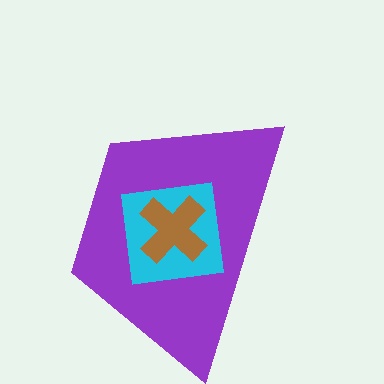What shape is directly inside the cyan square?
The brown cross.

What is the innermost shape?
The brown cross.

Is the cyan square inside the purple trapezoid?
Yes.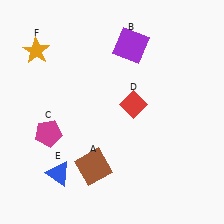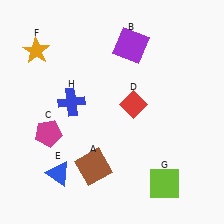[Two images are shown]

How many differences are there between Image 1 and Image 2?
There are 2 differences between the two images.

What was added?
A lime square (G), a blue cross (H) were added in Image 2.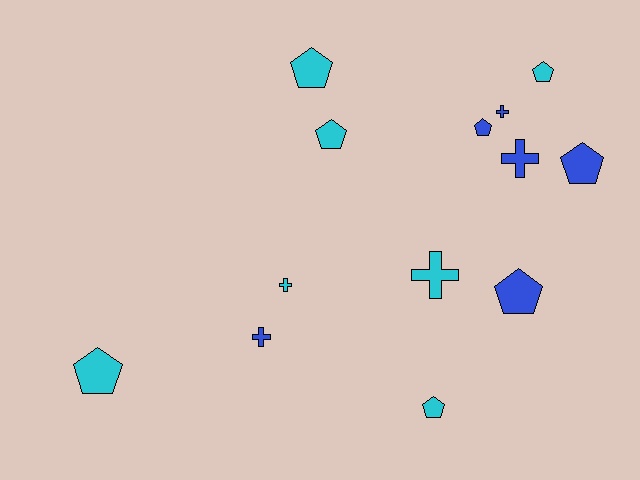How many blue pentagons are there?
There are 3 blue pentagons.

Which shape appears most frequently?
Pentagon, with 8 objects.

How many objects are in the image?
There are 13 objects.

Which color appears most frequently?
Cyan, with 7 objects.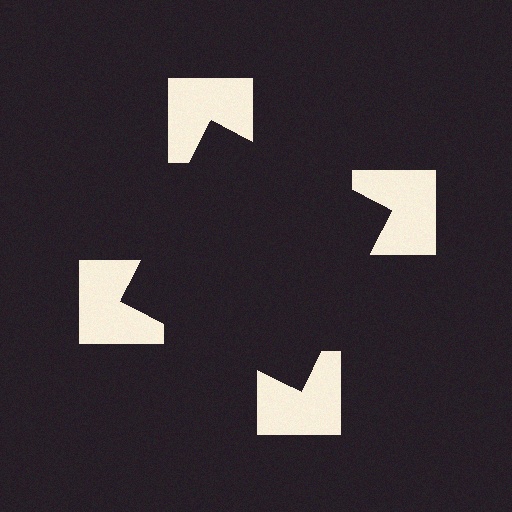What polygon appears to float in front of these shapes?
An illusory square — its edges are inferred from the aligned wedge cuts in the notched squares, not physically drawn.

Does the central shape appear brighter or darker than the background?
It typically appears slightly darker than the background, even though no actual brightness change is drawn.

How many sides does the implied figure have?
4 sides.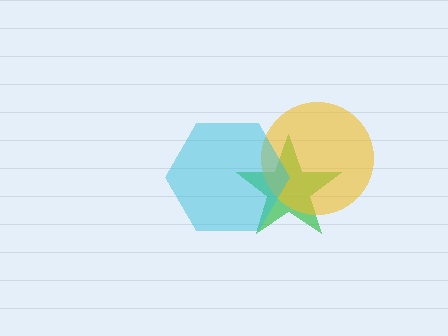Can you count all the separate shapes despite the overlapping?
Yes, there are 3 separate shapes.